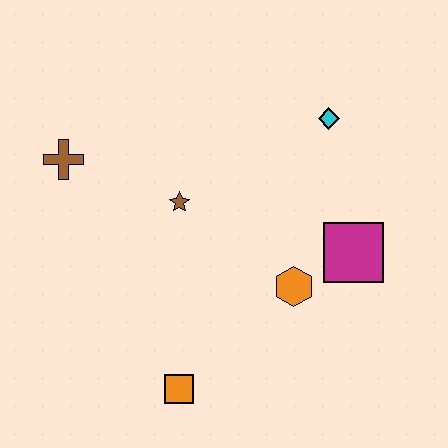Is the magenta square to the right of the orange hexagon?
Yes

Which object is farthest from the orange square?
The cyan diamond is farthest from the orange square.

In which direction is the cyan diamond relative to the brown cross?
The cyan diamond is to the right of the brown cross.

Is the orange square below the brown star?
Yes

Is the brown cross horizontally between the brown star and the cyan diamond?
No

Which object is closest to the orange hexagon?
The magenta square is closest to the orange hexagon.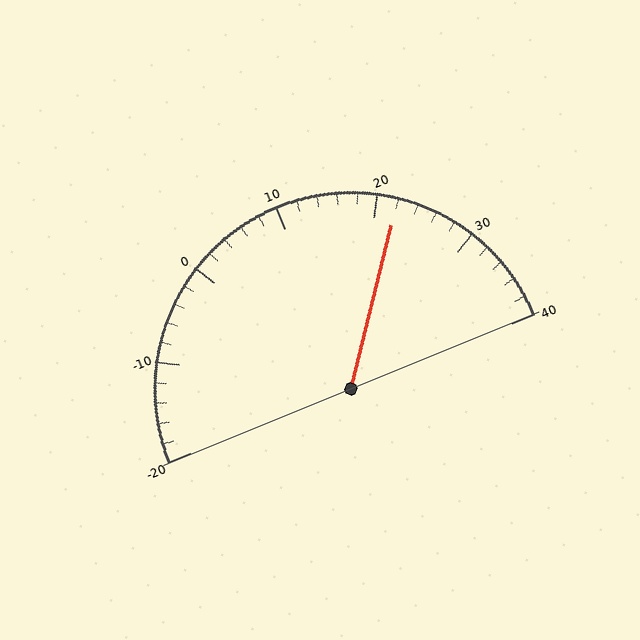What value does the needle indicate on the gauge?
The needle indicates approximately 22.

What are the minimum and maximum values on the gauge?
The gauge ranges from -20 to 40.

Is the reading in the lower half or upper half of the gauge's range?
The reading is in the upper half of the range (-20 to 40).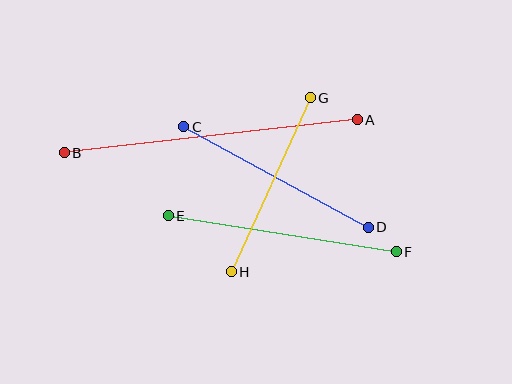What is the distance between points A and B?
The distance is approximately 295 pixels.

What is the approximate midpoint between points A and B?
The midpoint is at approximately (211, 136) pixels.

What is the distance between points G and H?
The distance is approximately 191 pixels.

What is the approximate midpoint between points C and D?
The midpoint is at approximately (276, 177) pixels.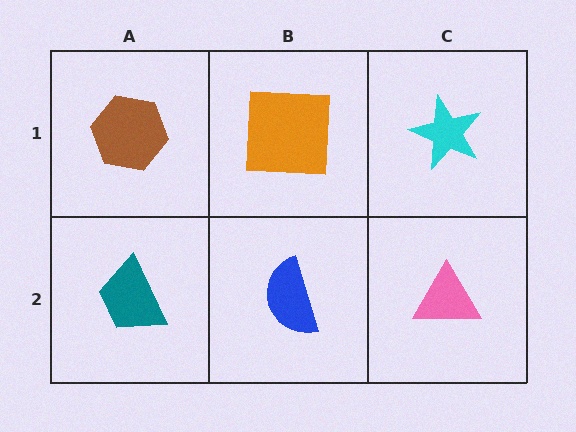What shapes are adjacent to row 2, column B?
An orange square (row 1, column B), a teal trapezoid (row 2, column A), a pink triangle (row 2, column C).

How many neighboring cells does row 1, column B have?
3.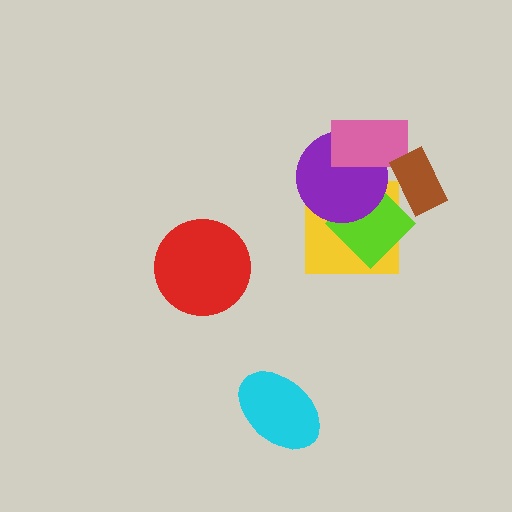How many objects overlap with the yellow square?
2 objects overlap with the yellow square.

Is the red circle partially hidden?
No, no other shape covers it.